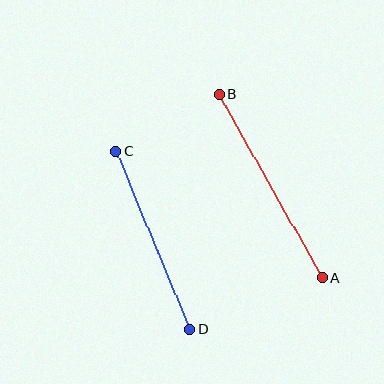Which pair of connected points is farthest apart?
Points A and B are farthest apart.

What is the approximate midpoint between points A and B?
The midpoint is at approximately (271, 186) pixels.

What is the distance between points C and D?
The distance is approximately 192 pixels.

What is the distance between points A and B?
The distance is approximately 211 pixels.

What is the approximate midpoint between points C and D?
The midpoint is at approximately (153, 241) pixels.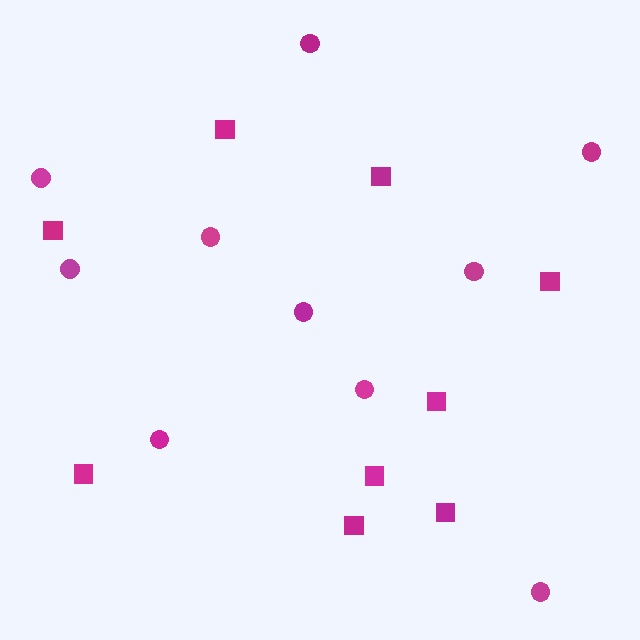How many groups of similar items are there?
There are 2 groups: one group of circles (10) and one group of squares (9).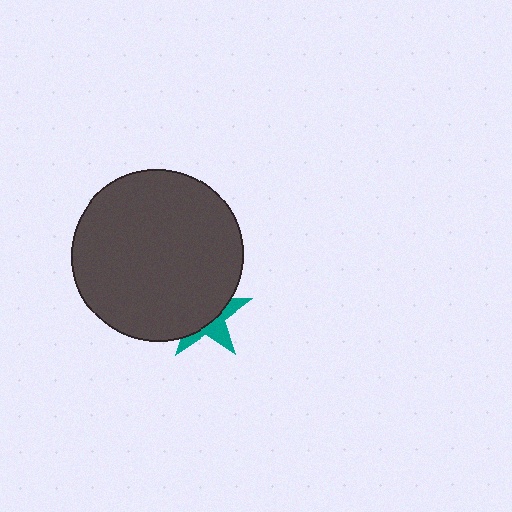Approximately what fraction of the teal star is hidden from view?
Roughly 63% of the teal star is hidden behind the dark gray circle.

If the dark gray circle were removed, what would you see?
You would see the complete teal star.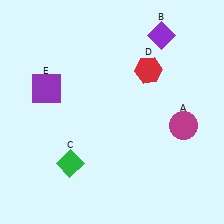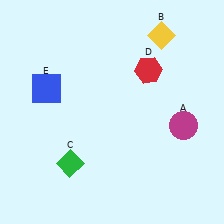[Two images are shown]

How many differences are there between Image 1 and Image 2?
There are 2 differences between the two images.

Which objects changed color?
B changed from purple to yellow. E changed from purple to blue.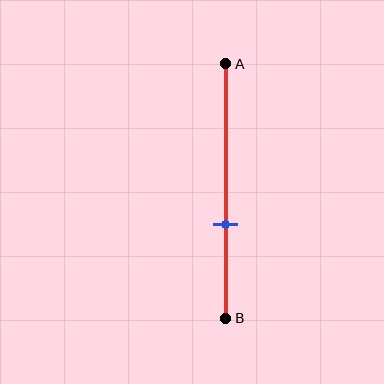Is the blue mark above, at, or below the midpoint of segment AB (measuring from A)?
The blue mark is below the midpoint of segment AB.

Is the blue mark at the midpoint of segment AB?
No, the mark is at about 65% from A, not at the 50% midpoint.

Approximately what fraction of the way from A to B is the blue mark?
The blue mark is approximately 65% of the way from A to B.